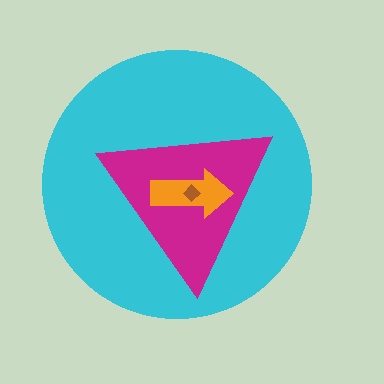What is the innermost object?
The brown diamond.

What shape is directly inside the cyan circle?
The magenta triangle.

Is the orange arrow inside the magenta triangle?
Yes.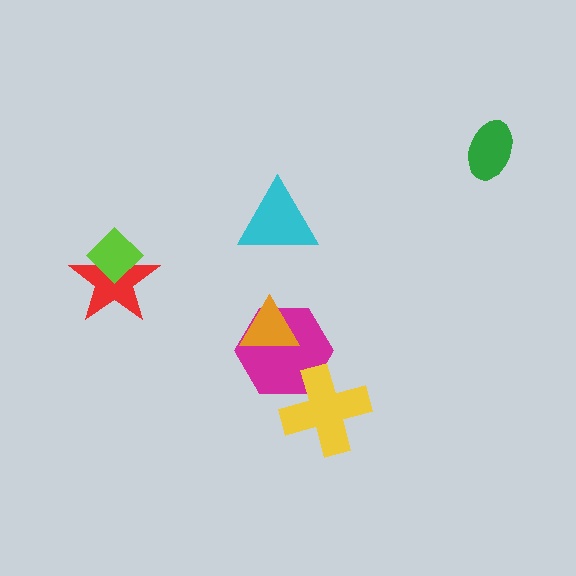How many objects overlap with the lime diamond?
1 object overlaps with the lime diamond.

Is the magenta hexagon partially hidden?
Yes, it is partially covered by another shape.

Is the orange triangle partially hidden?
No, no other shape covers it.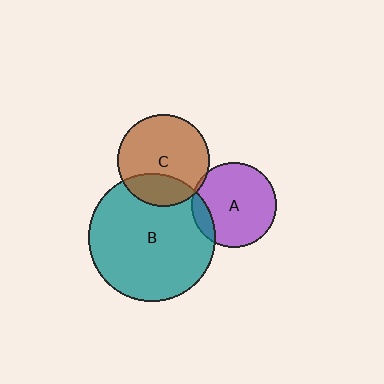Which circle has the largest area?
Circle B (teal).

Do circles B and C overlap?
Yes.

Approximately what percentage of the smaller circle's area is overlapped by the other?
Approximately 25%.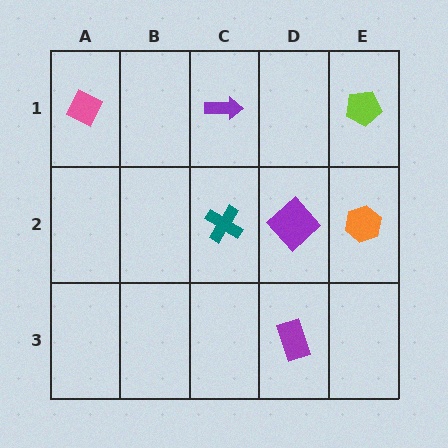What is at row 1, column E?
A lime pentagon.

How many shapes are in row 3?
1 shape.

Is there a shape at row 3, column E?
No, that cell is empty.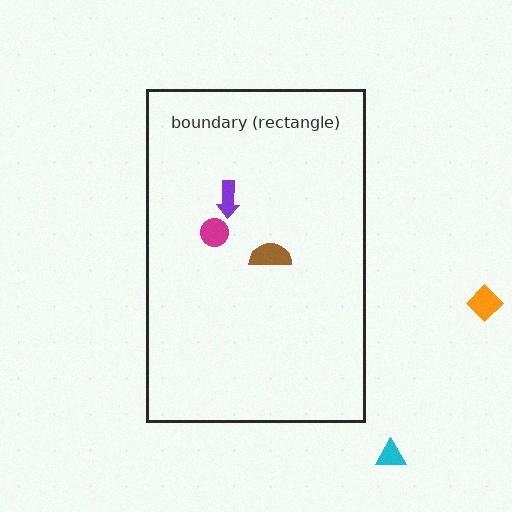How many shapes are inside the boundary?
3 inside, 2 outside.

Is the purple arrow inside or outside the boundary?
Inside.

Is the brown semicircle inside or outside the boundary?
Inside.